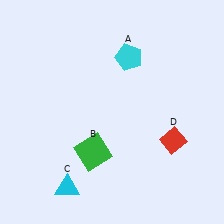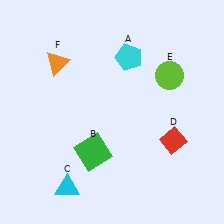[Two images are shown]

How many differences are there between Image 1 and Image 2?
There are 2 differences between the two images.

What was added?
A lime circle (E), an orange triangle (F) were added in Image 2.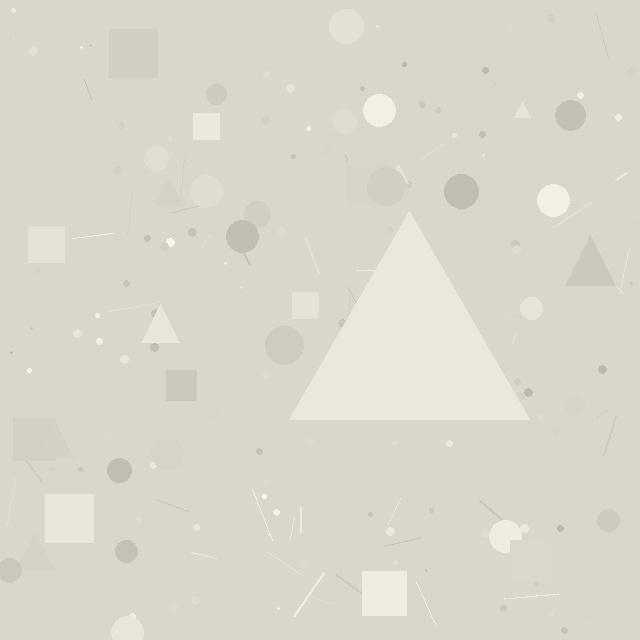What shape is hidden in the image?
A triangle is hidden in the image.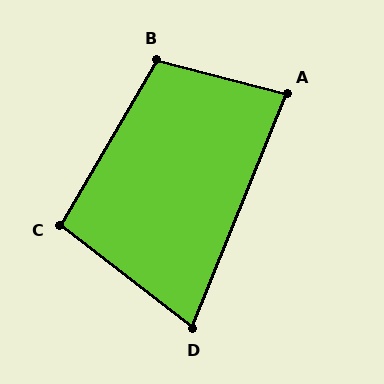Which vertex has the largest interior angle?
B, at approximately 106 degrees.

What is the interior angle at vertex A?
Approximately 83 degrees (acute).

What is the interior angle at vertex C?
Approximately 97 degrees (obtuse).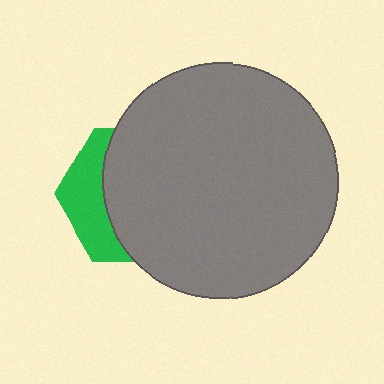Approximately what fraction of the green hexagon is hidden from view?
Roughly 69% of the green hexagon is hidden behind the gray circle.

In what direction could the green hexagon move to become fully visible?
The green hexagon could move left. That would shift it out from behind the gray circle entirely.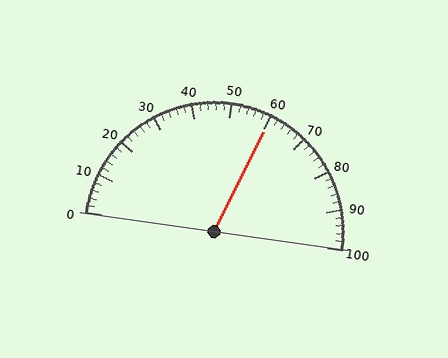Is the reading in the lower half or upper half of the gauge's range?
The reading is in the upper half of the range (0 to 100).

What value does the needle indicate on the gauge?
The needle indicates approximately 60.